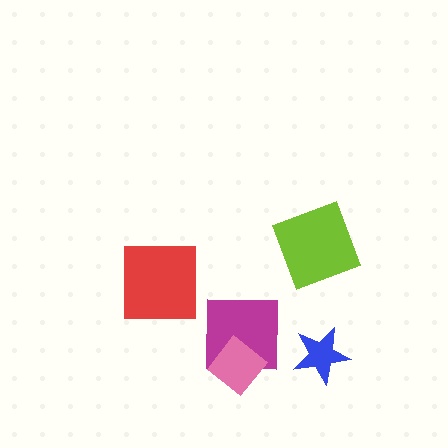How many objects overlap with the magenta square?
1 object overlaps with the magenta square.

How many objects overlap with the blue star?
0 objects overlap with the blue star.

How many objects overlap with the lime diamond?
0 objects overlap with the lime diamond.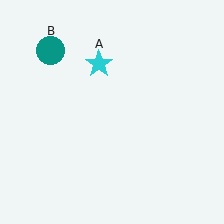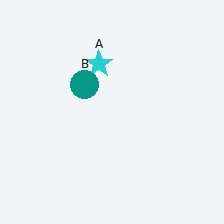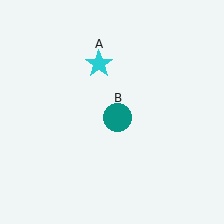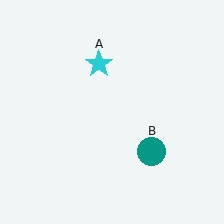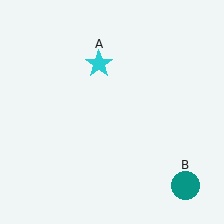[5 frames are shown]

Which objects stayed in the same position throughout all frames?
Cyan star (object A) remained stationary.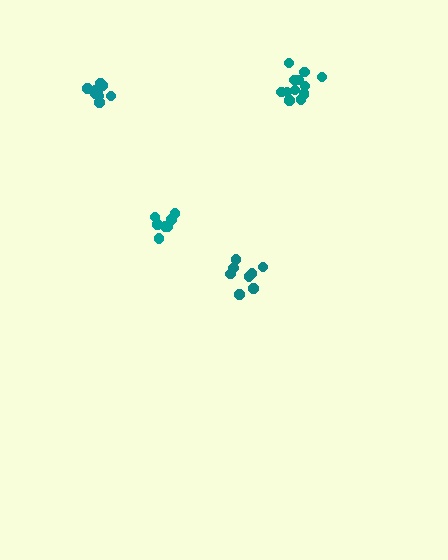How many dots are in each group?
Group 1: 13 dots, Group 2: 9 dots, Group 3: 7 dots, Group 4: 8 dots (37 total).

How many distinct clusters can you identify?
There are 4 distinct clusters.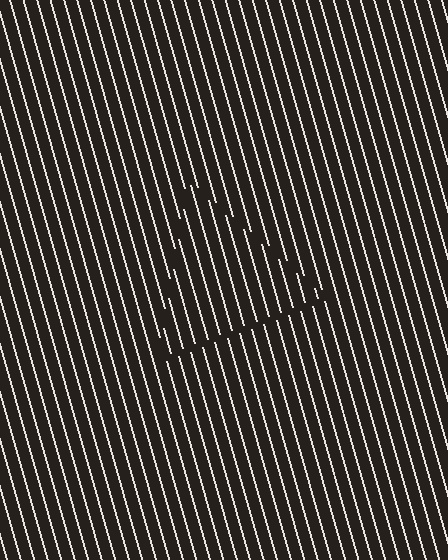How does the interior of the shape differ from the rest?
The interior of the shape contains the same grating, shifted by half a period — the contour is defined by the phase discontinuity where line-ends from the inner and outer gratings abut.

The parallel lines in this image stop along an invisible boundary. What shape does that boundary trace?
An illusory triangle. The interior of the shape contains the same grating, shifted by half a period — the contour is defined by the phase discontinuity where line-ends from the inner and outer gratings abut.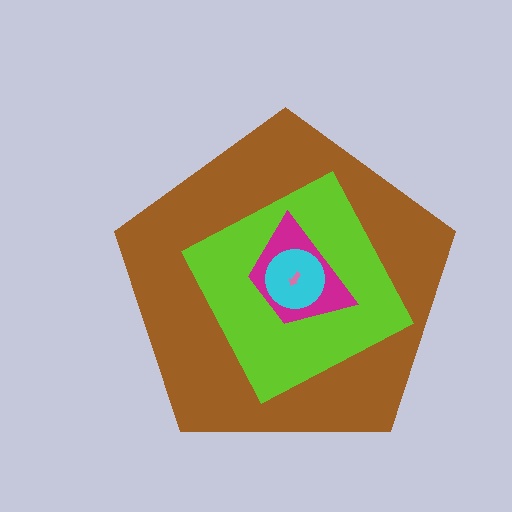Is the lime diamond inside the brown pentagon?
Yes.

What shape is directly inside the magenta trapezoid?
The cyan circle.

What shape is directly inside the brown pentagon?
The lime diamond.